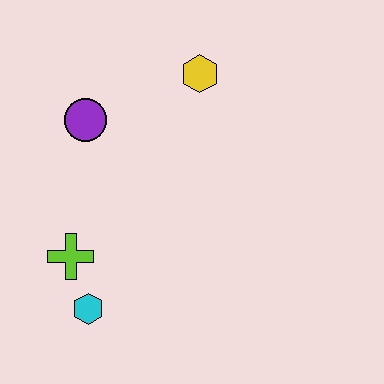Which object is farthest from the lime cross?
The yellow hexagon is farthest from the lime cross.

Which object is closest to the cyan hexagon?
The lime cross is closest to the cyan hexagon.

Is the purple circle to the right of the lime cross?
Yes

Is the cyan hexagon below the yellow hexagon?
Yes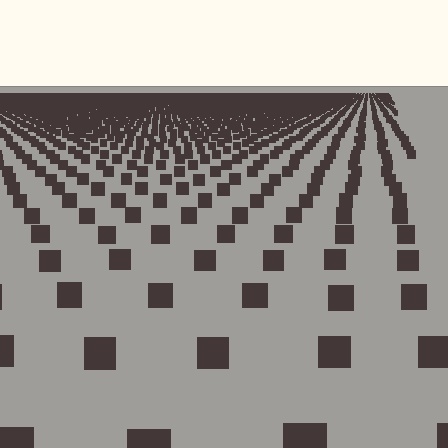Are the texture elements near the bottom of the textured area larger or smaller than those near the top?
Larger. Near the bottom, elements are closer to the viewer and appear at a bigger on-screen size.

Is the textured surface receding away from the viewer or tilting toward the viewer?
The surface is receding away from the viewer. Texture elements get smaller and denser toward the top.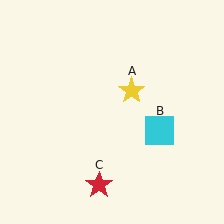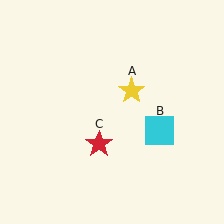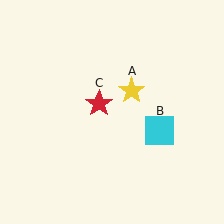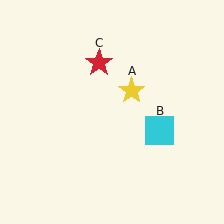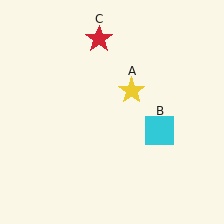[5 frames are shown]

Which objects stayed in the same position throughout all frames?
Yellow star (object A) and cyan square (object B) remained stationary.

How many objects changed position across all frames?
1 object changed position: red star (object C).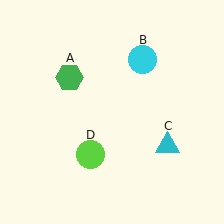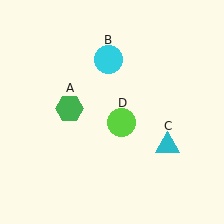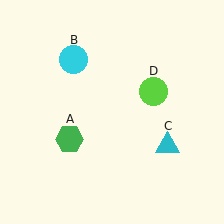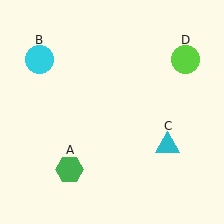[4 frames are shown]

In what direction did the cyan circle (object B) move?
The cyan circle (object B) moved left.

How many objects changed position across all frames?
3 objects changed position: green hexagon (object A), cyan circle (object B), lime circle (object D).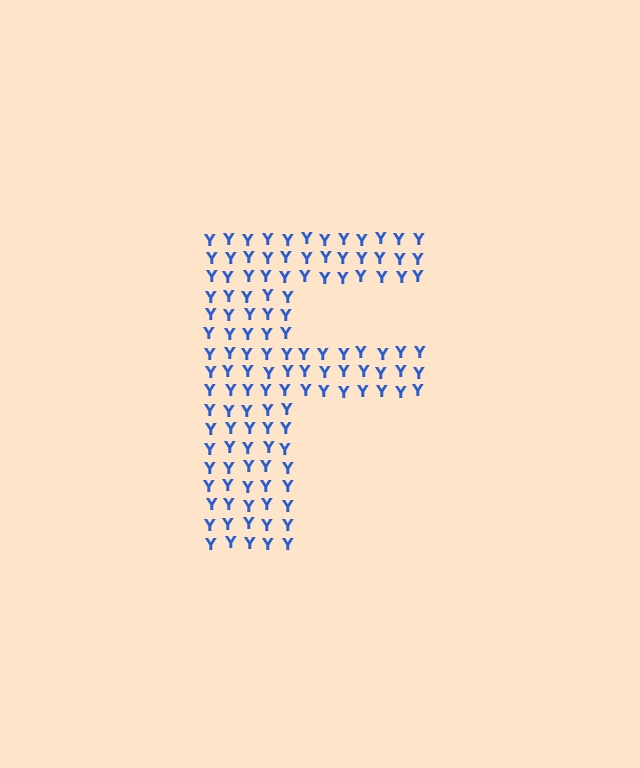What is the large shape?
The large shape is the letter F.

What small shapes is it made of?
It is made of small letter Y's.